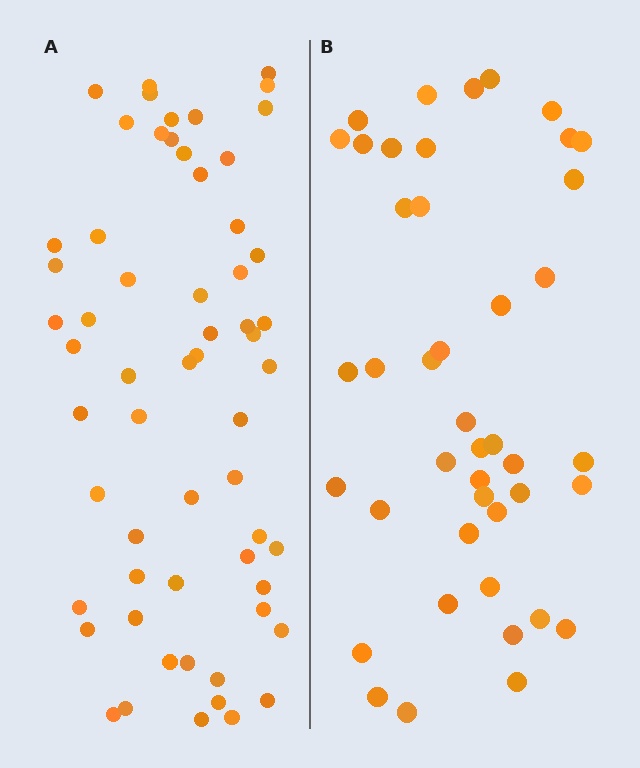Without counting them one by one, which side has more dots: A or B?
Region A (the left region) has more dots.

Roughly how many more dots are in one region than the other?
Region A has approximately 15 more dots than region B.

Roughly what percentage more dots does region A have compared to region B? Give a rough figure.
About 40% more.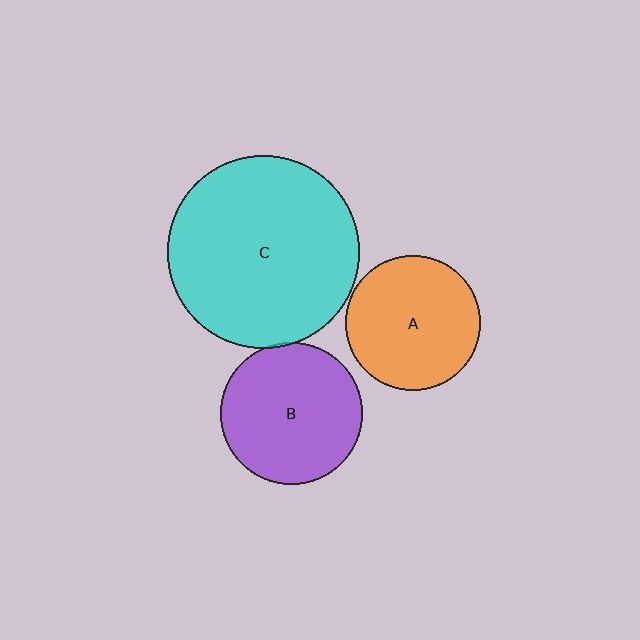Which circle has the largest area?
Circle C (cyan).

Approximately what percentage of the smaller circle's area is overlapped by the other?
Approximately 5%.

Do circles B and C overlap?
Yes.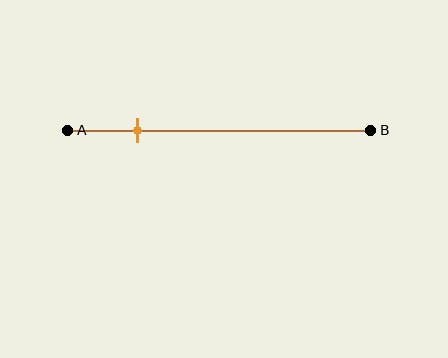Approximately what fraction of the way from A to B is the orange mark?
The orange mark is approximately 25% of the way from A to B.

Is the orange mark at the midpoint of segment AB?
No, the mark is at about 25% from A, not at the 50% midpoint.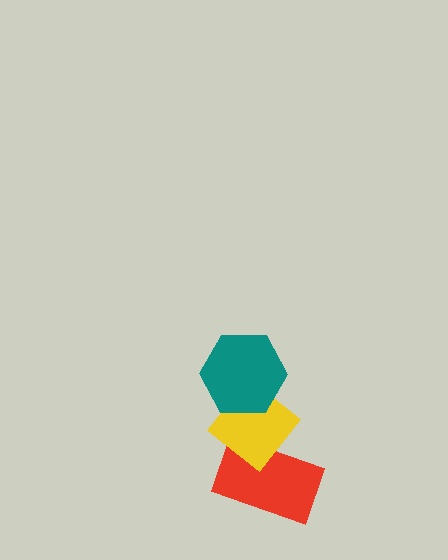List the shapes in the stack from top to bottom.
From top to bottom: the teal hexagon, the yellow diamond, the red rectangle.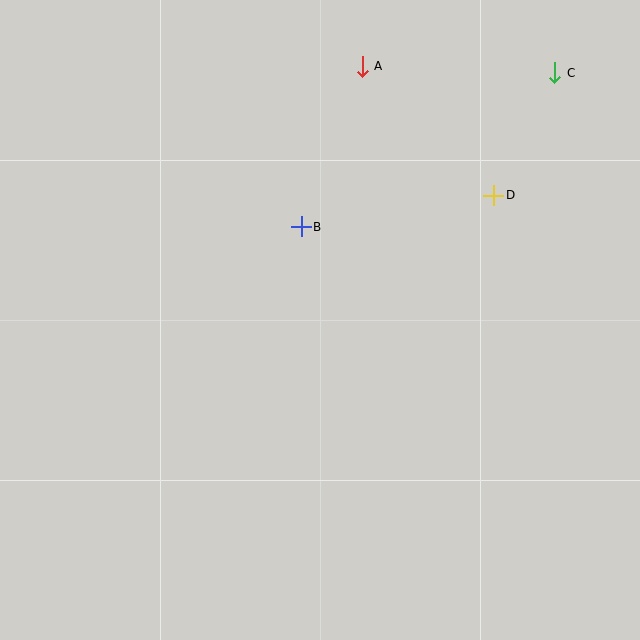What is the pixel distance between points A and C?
The distance between A and C is 192 pixels.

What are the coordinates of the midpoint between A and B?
The midpoint between A and B is at (332, 146).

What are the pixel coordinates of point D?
Point D is at (494, 195).